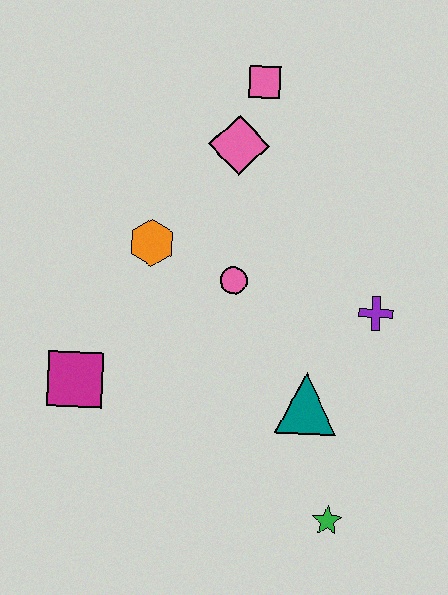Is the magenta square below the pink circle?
Yes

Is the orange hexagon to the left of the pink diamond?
Yes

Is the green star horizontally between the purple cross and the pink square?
Yes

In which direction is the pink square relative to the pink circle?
The pink square is above the pink circle.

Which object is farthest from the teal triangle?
The pink square is farthest from the teal triangle.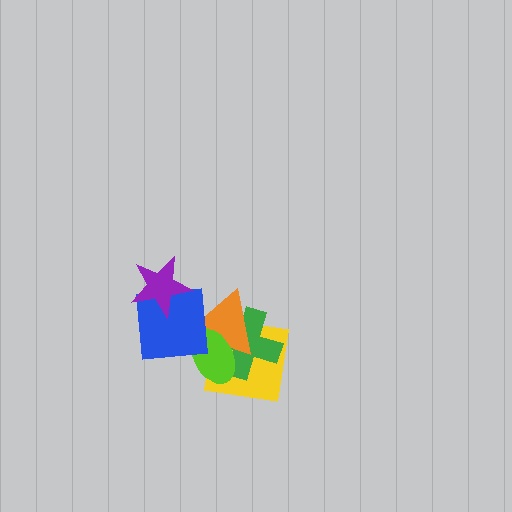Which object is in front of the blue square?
The purple star is in front of the blue square.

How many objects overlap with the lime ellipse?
4 objects overlap with the lime ellipse.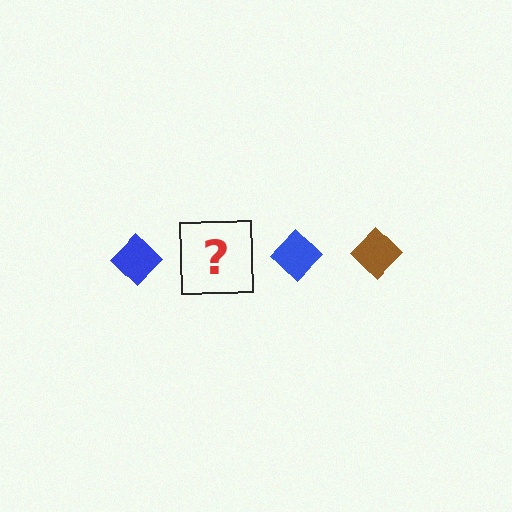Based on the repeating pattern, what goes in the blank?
The blank should be a brown diamond.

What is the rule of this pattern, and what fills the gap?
The rule is that the pattern cycles through blue, brown diamonds. The gap should be filled with a brown diamond.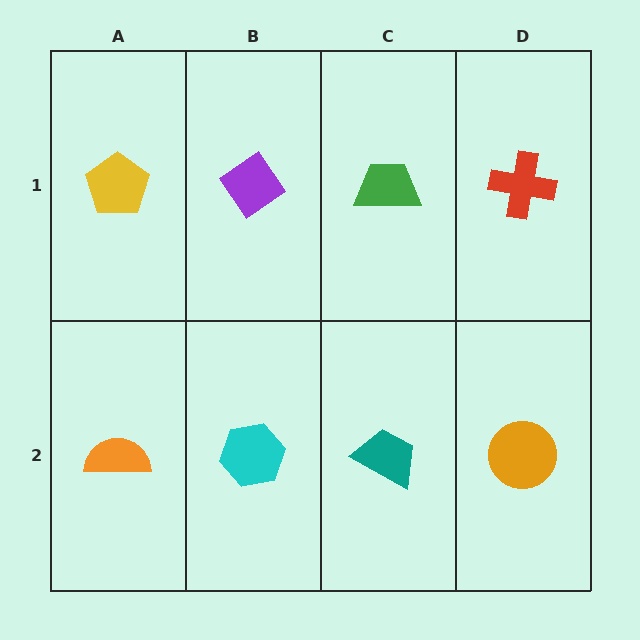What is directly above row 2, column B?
A purple diamond.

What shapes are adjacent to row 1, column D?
An orange circle (row 2, column D), a green trapezoid (row 1, column C).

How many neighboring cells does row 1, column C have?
3.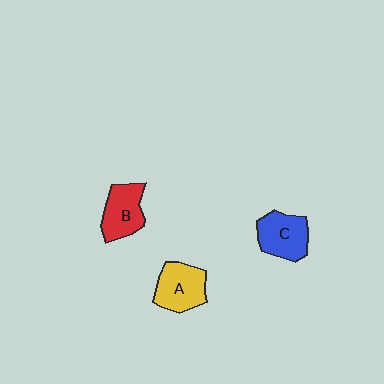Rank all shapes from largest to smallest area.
From largest to smallest: A (yellow), C (blue), B (red).